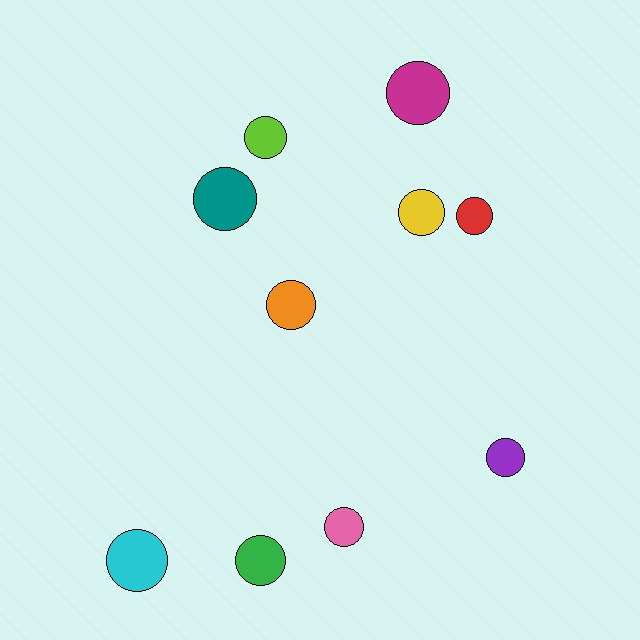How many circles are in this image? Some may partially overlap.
There are 10 circles.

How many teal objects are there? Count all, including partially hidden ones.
There is 1 teal object.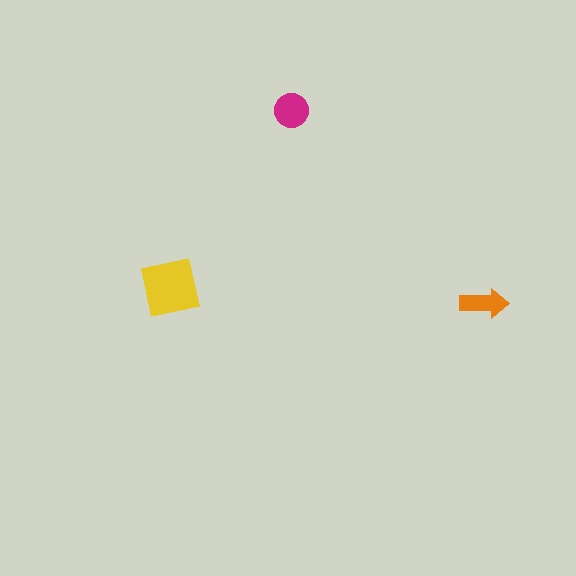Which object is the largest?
The yellow square.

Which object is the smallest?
The orange arrow.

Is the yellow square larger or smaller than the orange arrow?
Larger.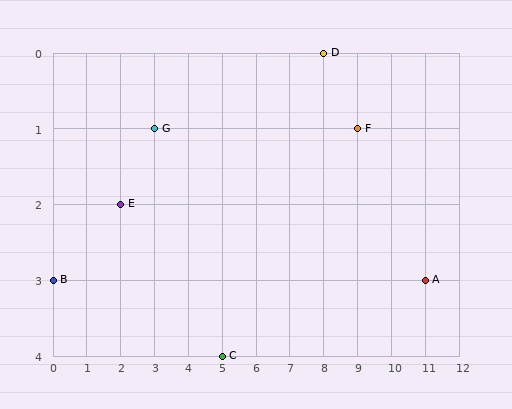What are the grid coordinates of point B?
Point B is at grid coordinates (0, 3).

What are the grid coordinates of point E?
Point E is at grid coordinates (2, 2).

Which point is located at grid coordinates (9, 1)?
Point F is at (9, 1).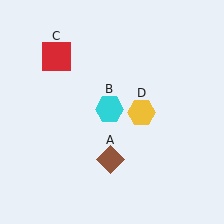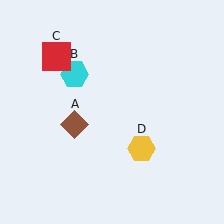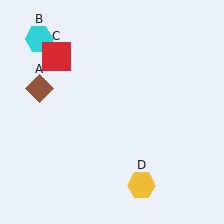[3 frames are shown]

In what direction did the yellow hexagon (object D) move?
The yellow hexagon (object D) moved down.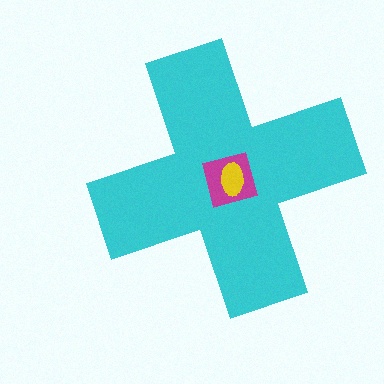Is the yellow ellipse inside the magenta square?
Yes.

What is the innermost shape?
The yellow ellipse.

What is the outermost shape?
The cyan cross.